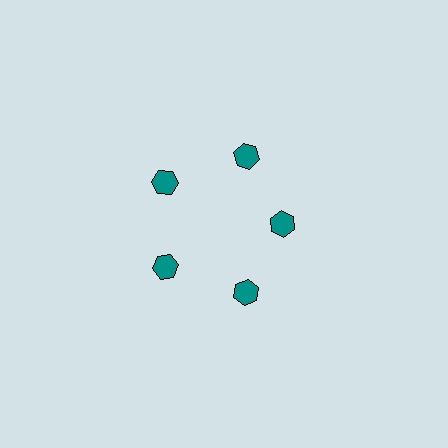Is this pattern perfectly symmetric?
No. The 5 teal hexagons are arranged in a ring, but one element near the 3 o'clock position is pulled inward toward the center, breaking the 5-fold rotational symmetry.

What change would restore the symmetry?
The symmetry would be restored by moving it outward, back onto the ring so that all 5 hexagons sit at equal angles and equal distance from the center.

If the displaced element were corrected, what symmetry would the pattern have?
It would have 5-fold rotational symmetry — the pattern would map onto itself every 72 degrees.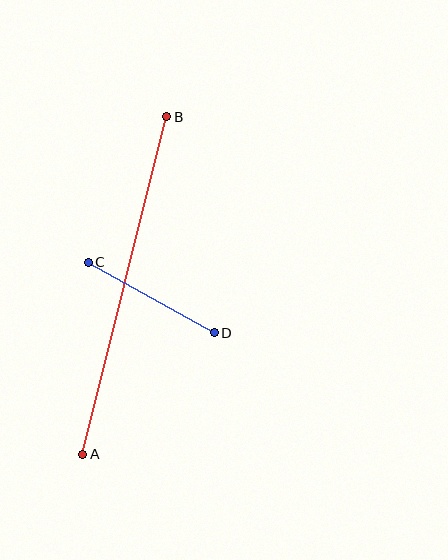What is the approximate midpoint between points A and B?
The midpoint is at approximately (125, 286) pixels.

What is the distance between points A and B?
The distance is approximately 348 pixels.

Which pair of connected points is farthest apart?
Points A and B are farthest apart.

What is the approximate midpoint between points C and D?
The midpoint is at approximately (151, 298) pixels.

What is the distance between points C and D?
The distance is approximately 144 pixels.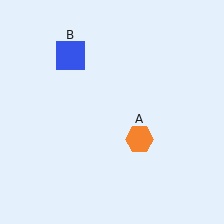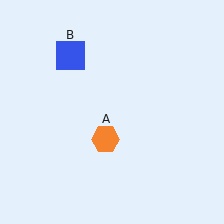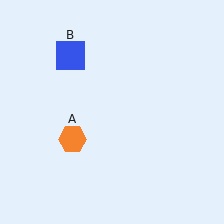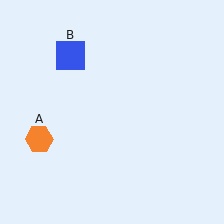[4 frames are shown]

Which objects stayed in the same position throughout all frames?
Blue square (object B) remained stationary.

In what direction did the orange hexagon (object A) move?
The orange hexagon (object A) moved left.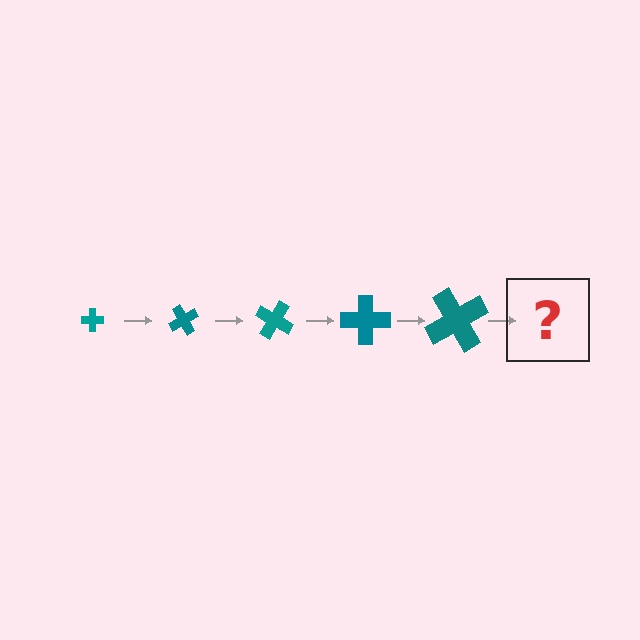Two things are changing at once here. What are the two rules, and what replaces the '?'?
The two rules are that the cross grows larger each step and it rotates 60 degrees each step. The '?' should be a cross, larger than the previous one and rotated 300 degrees from the start.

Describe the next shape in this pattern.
It should be a cross, larger than the previous one and rotated 300 degrees from the start.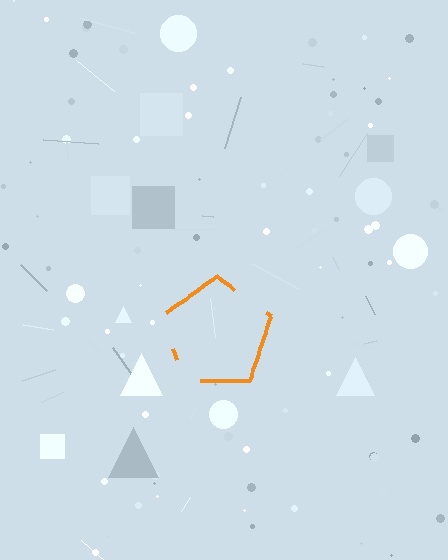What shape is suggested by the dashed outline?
The dashed outline suggests a pentagon.